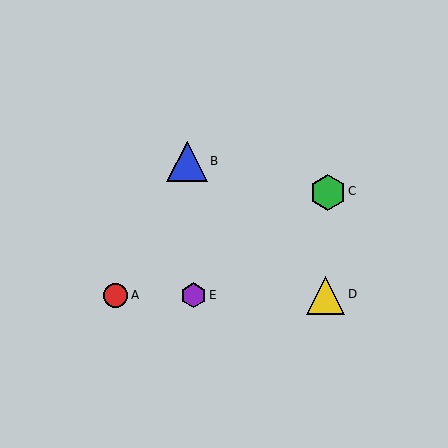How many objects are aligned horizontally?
3 objects (A, D, E) are aligned horizontally.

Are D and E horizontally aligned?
Yes, both are at y≈295.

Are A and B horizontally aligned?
No, A is at y≈296 and B is at y≈161.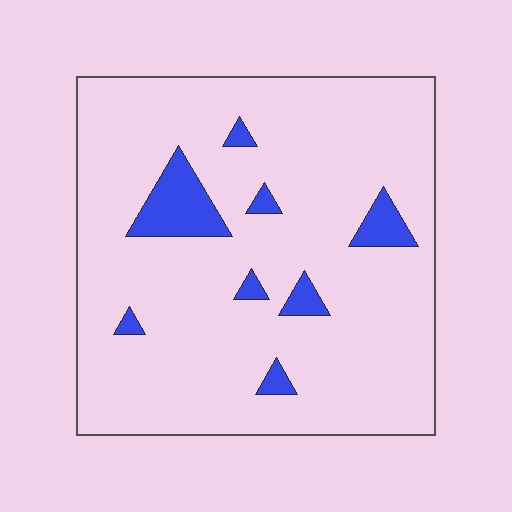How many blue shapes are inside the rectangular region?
8.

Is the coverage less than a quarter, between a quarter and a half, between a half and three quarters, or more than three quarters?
Less than a quarter.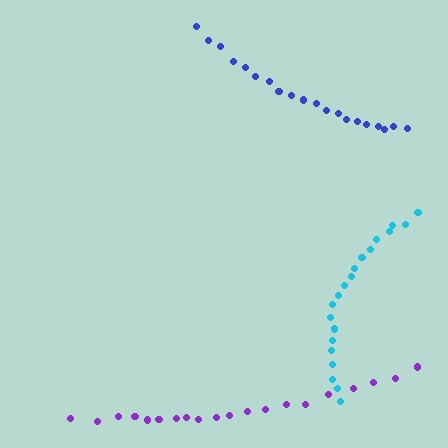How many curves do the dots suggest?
There are 3 distinct paths.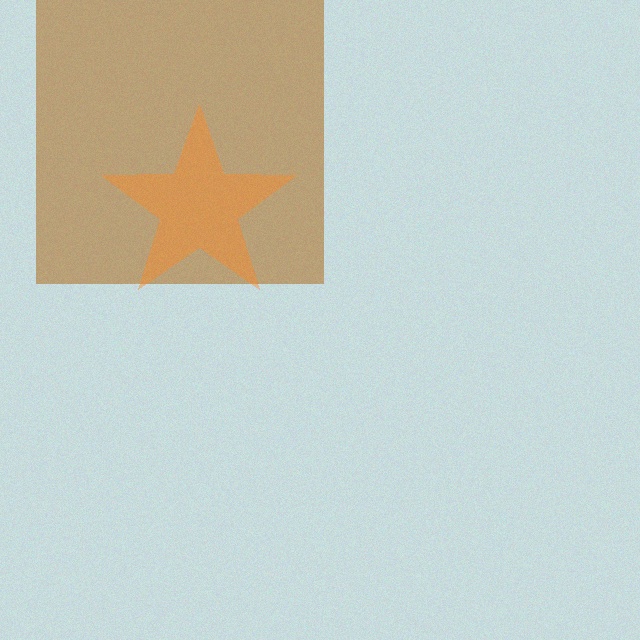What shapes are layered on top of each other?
The layered shapes are: a brown square, an orange star.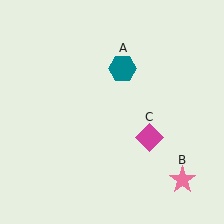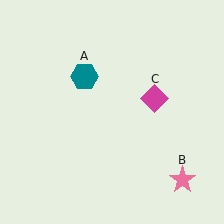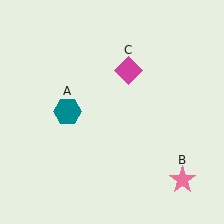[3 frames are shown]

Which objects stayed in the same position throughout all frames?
Pink star (object B) remained stationary.